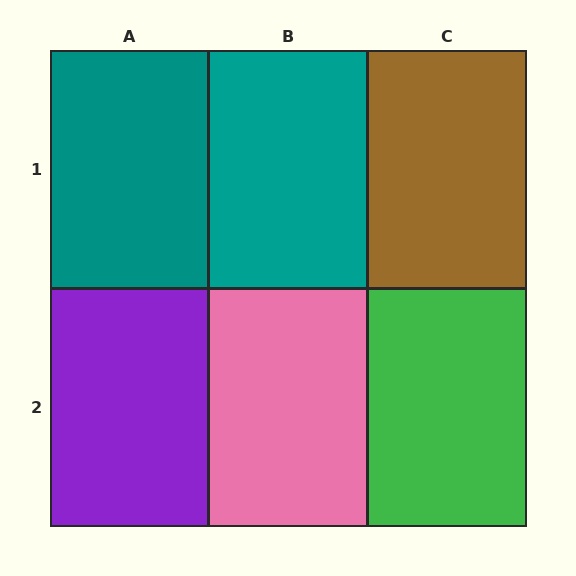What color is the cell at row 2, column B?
Pink.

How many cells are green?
1 cell is green.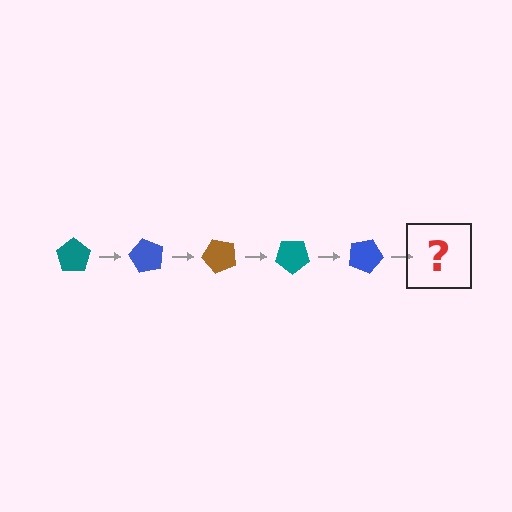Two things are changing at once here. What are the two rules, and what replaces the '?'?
The two rules are that it rotates 60 degrees each step and the color cycles through teal, blue, and brown. The '?' should be a brown pentagon, rotated 300 degrees from the start.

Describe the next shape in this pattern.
It should be a brown pentagon, rotated 300 degrees from the start.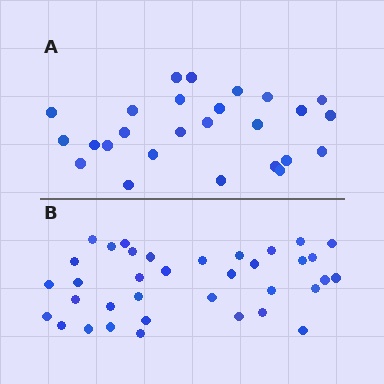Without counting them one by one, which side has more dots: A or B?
Region B (the bottom region) has more dots.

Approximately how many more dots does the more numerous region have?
Region B has roughly 10 or so more dots than region A.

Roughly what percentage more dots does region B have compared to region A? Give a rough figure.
About 40% more.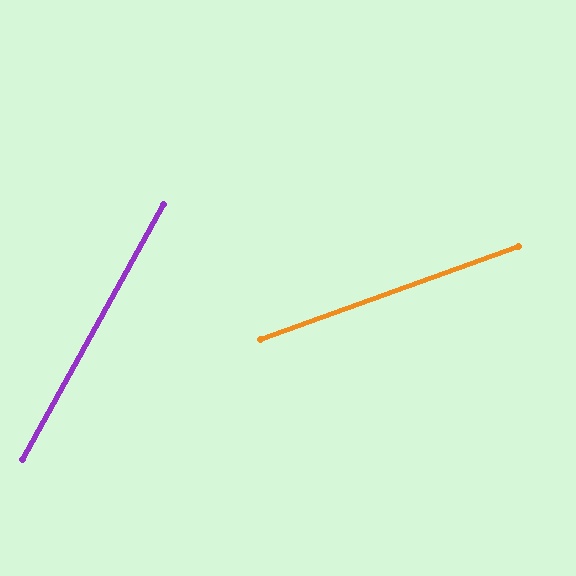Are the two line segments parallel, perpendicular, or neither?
Neither parallel nor perpendicular — they differ by about 41°.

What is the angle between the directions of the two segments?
Approximately 41 degrees.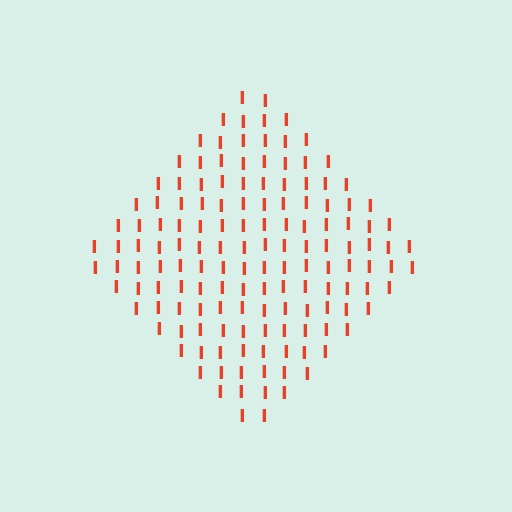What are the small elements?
The small elements are letter I's.